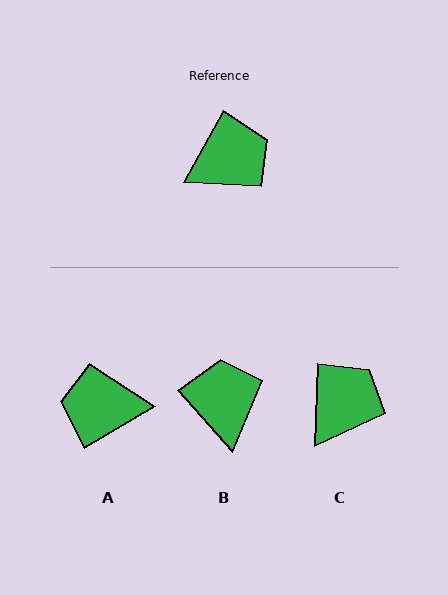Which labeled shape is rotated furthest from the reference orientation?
A, about 149 degrees away.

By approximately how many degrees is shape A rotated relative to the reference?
Approximately 149 degrees counter-clockwise.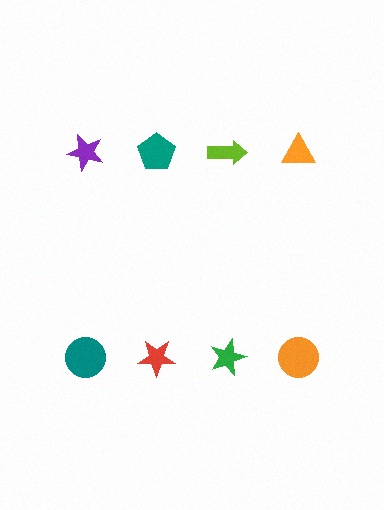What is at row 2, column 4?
An orange circle.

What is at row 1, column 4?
An orange triangle.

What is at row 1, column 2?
A teal pentagon.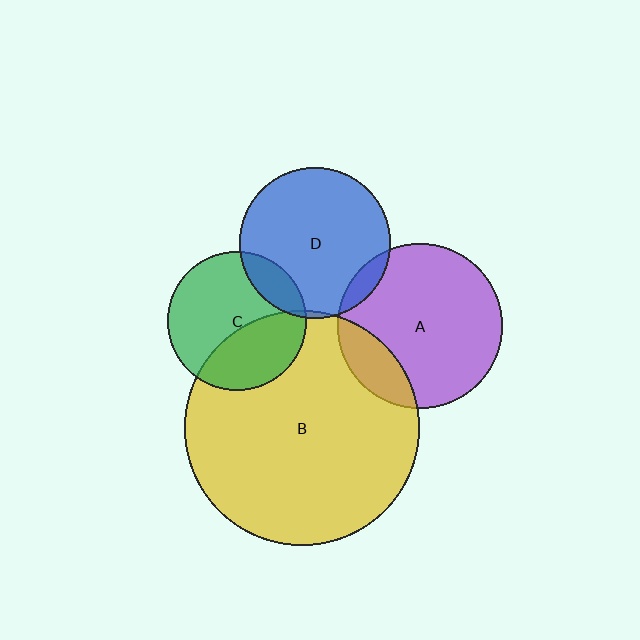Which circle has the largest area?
Circle B (yellow).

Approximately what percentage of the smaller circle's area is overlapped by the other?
Approximately 10%.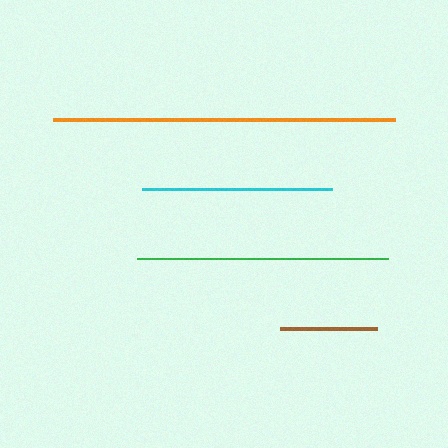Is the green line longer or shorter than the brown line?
The green line is longer than the brown line.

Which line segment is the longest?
The orange line is the longest at approximately 342 pixels.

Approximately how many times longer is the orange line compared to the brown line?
The orange line is approximately 3.5 times the length of the brown line.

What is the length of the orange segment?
The orange segment is approximately 342 pixels long.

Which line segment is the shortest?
The brown line is the shortest at approximately 97 pixels.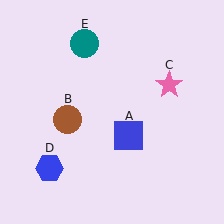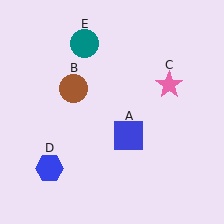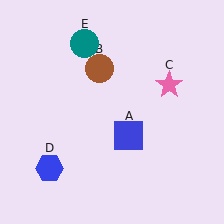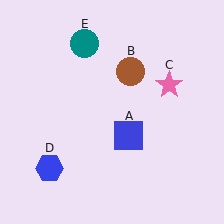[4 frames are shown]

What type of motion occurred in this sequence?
The brown circle (object B) rotated clockwise around the center of the scene.